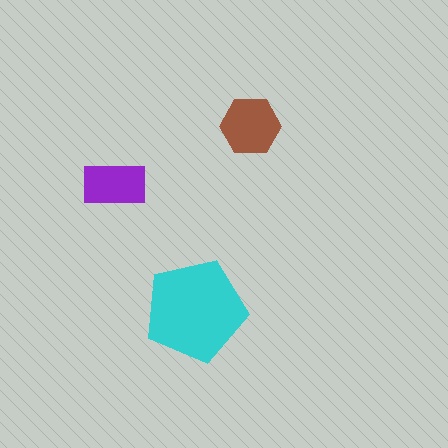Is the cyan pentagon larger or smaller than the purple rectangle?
Larger.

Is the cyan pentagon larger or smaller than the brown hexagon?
Larger.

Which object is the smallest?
The purple rectangle.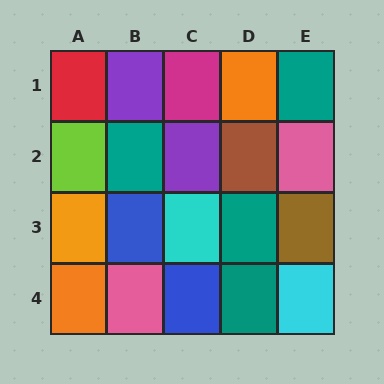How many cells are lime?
1 cell is lime.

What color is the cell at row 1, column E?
Teal.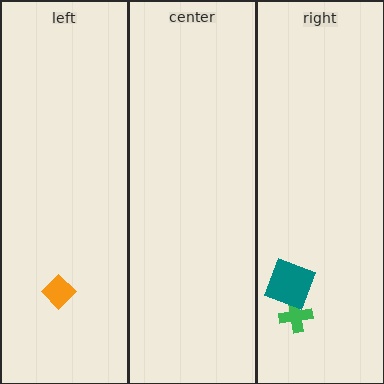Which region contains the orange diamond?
The left region.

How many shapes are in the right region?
2.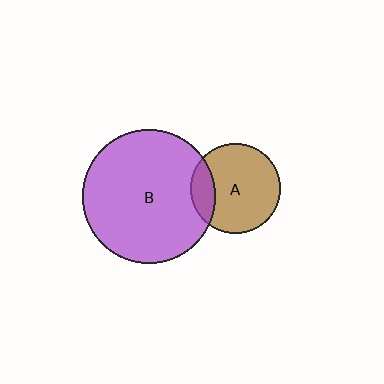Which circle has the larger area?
Circle B (purple).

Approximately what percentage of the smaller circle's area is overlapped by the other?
Approximately 20%.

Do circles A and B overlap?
Yes.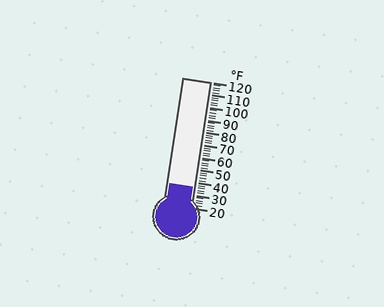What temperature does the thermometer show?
The thermometer shows approximately 36°F.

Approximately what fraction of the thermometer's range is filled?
The thermometer is filled to approximately 15% of its range.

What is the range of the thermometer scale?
The thermometer scale ranges from 20°F to 120°F.